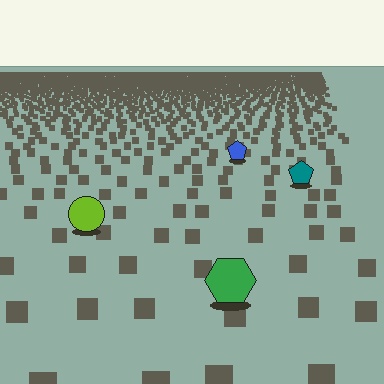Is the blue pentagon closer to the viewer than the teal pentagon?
No. The teal pentagon is closer — you can tell from the texture gradient: the ground texture is coarser near it.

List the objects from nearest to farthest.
From nearest to farthest: the green hexagon, the lime circle, the teal pentagon, the blue pentagon.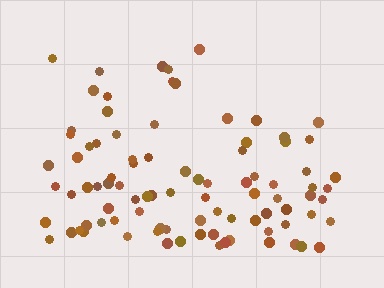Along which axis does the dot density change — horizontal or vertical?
Vertical.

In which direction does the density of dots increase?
From top to bottom, with the bottom side densest.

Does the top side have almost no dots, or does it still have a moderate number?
Still a moderate number, just noticeably fewer than the bottom.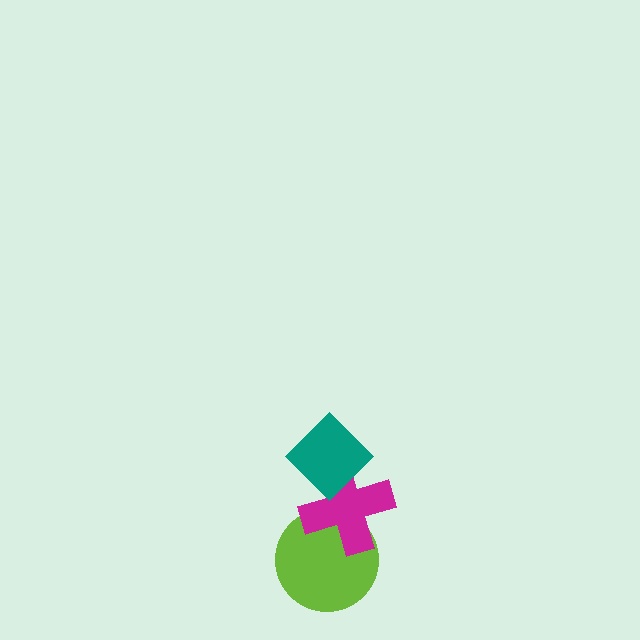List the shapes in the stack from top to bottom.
From top to bottom: the teal diamond, the magenta cross, the lime circle.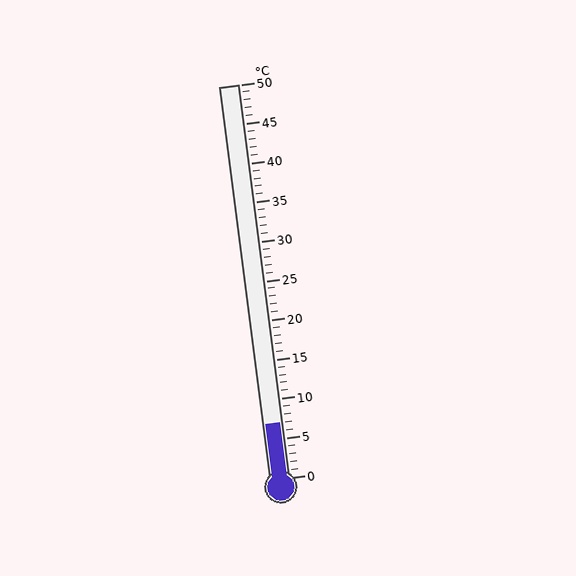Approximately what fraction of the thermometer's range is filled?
The thermometer is filled to approximately 15% of its range.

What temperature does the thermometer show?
The thermometer shows approximately 7°C.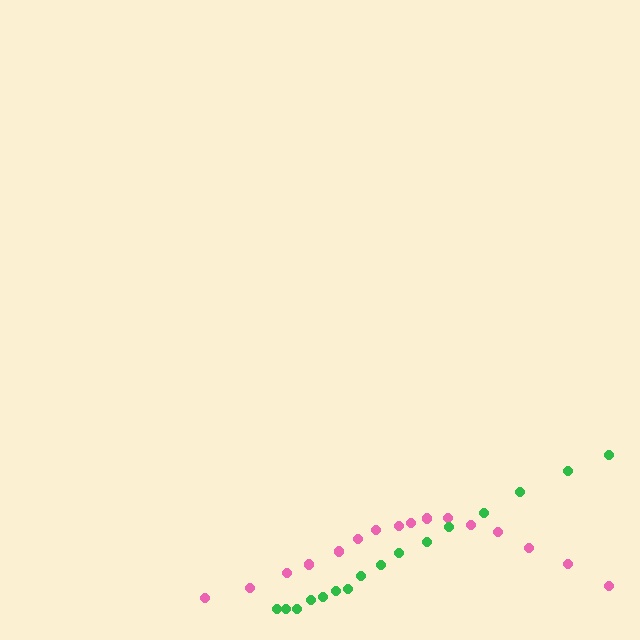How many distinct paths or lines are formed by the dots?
There are 2 distinct paths.